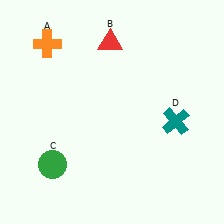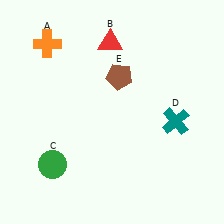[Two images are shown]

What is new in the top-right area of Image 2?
A brown pentagon (E) was added in the top-right area of Image 2.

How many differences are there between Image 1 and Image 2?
There is 1 difference between the two images.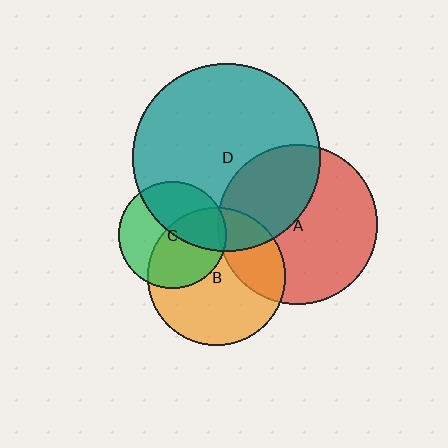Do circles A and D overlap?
Yes.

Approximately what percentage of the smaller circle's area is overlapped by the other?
Approximately 40%.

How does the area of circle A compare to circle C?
Approximately 2.2 times.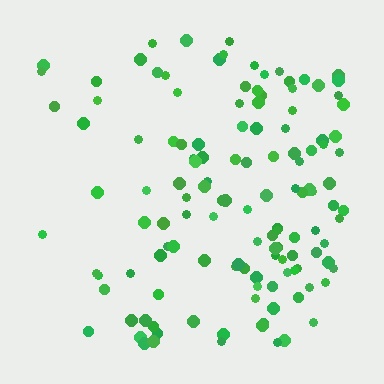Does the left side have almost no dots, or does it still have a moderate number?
Still a moderate number, just noticeably fewer than the right.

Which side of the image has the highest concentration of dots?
The right.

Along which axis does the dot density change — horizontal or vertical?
Horizontal.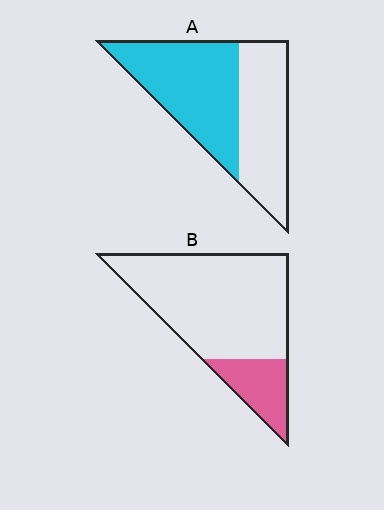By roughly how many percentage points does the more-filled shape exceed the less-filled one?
By roughly 35 percentage points (A over B).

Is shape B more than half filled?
No.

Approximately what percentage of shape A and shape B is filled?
A is approximately 55% and B is approximately 20%.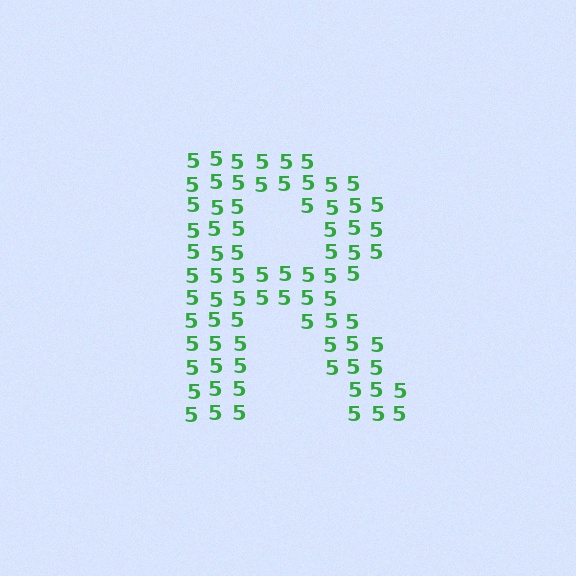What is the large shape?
The large shape is the letter R.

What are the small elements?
The small elements are digit 5's.